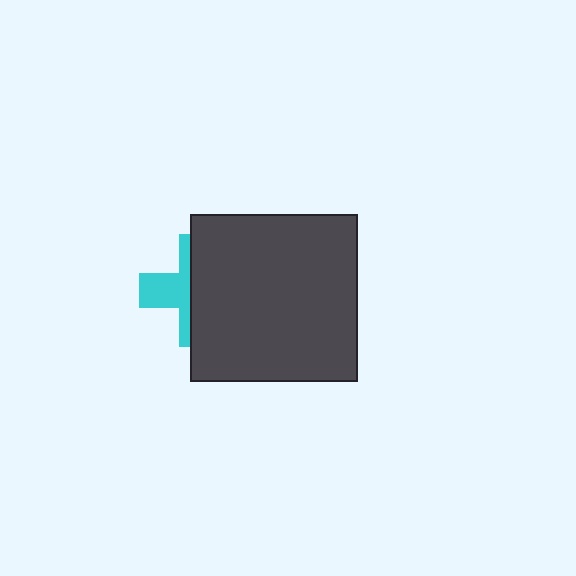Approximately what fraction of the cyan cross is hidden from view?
Roughly 62% of the cyan cross is hidden behind the dark gray square.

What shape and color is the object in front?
The object in front is a dark gray square.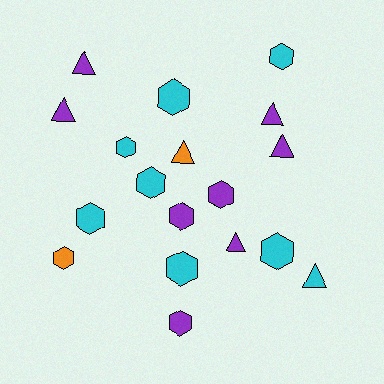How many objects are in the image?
There are 18 objects.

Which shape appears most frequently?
Hexagon, with 11 objects.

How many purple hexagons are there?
There are 3 purple hexagons.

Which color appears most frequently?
Cyan, with 8 objects.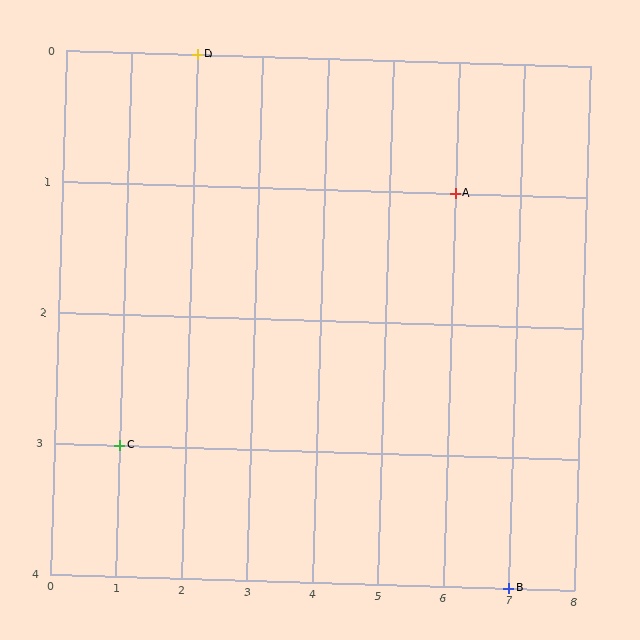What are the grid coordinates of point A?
Point A is at grid coordinates (6, 1).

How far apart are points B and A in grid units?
Points B and A are 1 column and 3 rows apart (about 3.2 grid units diagonally).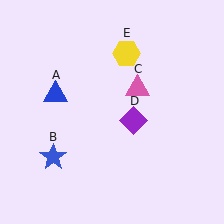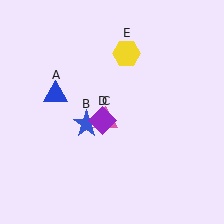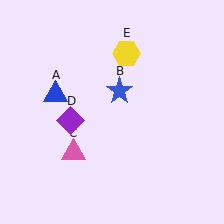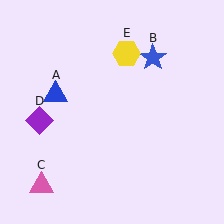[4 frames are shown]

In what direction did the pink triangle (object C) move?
The pink triangle (object C) moved down and to the left.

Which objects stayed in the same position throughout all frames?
Blue triangle (object A) and yellow hexagon (object E) remained stationary.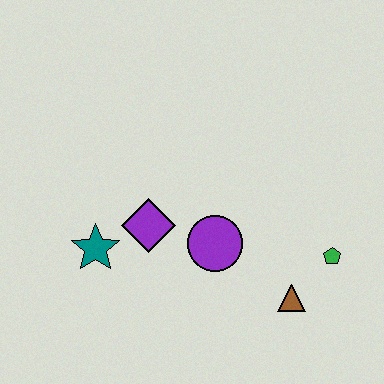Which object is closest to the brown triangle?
The green pentagon is closest to the brown triangle.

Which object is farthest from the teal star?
The green pentagon is farthest from the teal star.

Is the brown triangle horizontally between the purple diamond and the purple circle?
No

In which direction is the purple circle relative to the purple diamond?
The purple circle is to the right of the purple diamond.